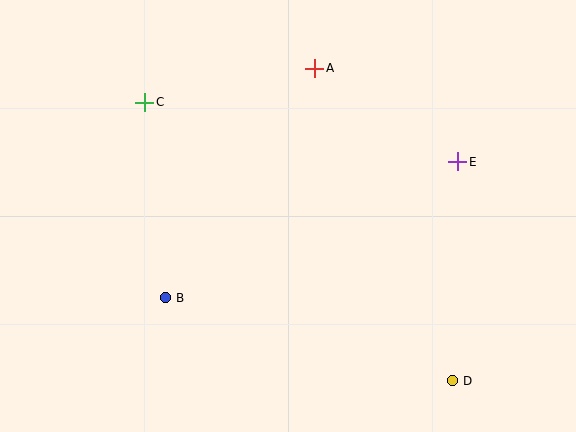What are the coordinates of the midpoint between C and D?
The midpoint between C and D is at (299, 241).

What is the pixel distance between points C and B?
The distance between C and B is 197 pixels.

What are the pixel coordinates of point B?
Point B is at (165, 298).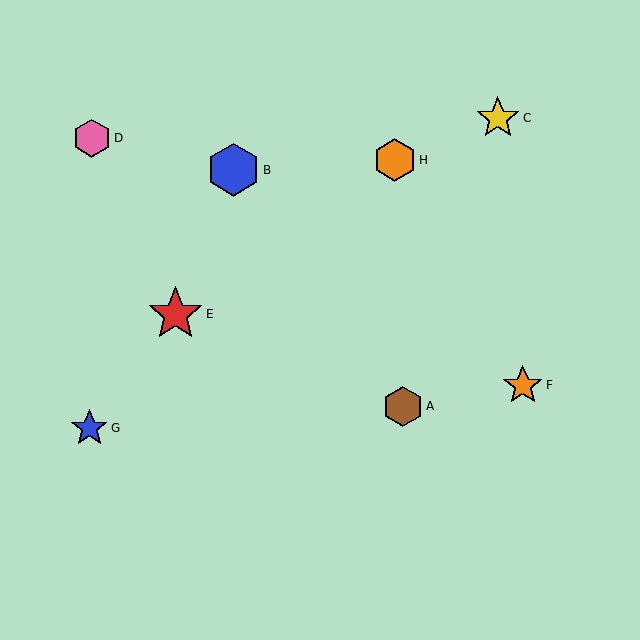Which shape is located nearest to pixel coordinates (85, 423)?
The blue star (labeled G) at (89, 428) is nearest to that location.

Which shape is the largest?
The red star (labeled E) is the largest.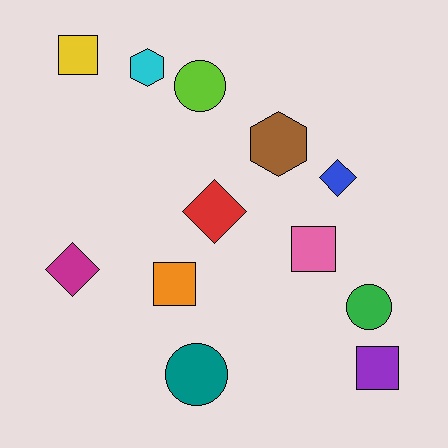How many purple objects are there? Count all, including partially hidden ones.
There is 1 purple object.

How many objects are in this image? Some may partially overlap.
There are 12 objects.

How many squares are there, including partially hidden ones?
There are 4 squares.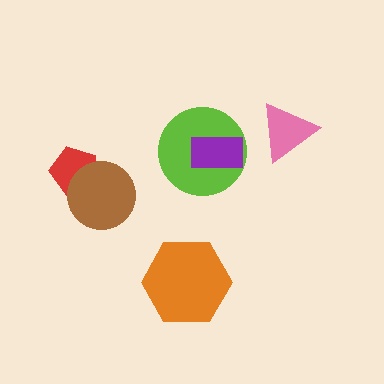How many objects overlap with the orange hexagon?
0 objects overlap with the orange hexagon.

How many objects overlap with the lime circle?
1 object overlaps with the lime circle.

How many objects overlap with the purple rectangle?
1 object overlaps with the purple rectangle.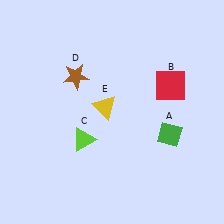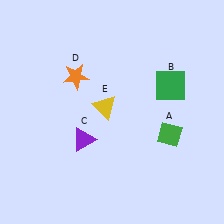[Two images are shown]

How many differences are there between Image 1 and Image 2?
There are 3 differences between the two images.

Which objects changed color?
B changed from red to green. C changed from lime to purple. D changed from brown to orange.